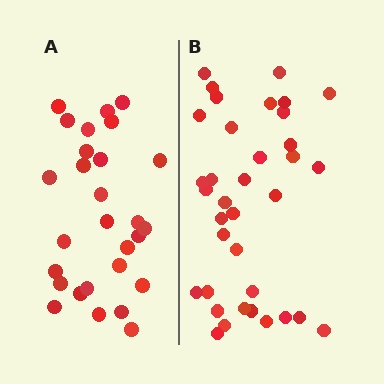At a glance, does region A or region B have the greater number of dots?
Region B (the right region) has more dots.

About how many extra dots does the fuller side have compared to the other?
Region B has roughly 8 or so more dots than region A.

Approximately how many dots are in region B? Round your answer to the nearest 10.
About 40 dots. (The exact count is 36, which rounds to 40.)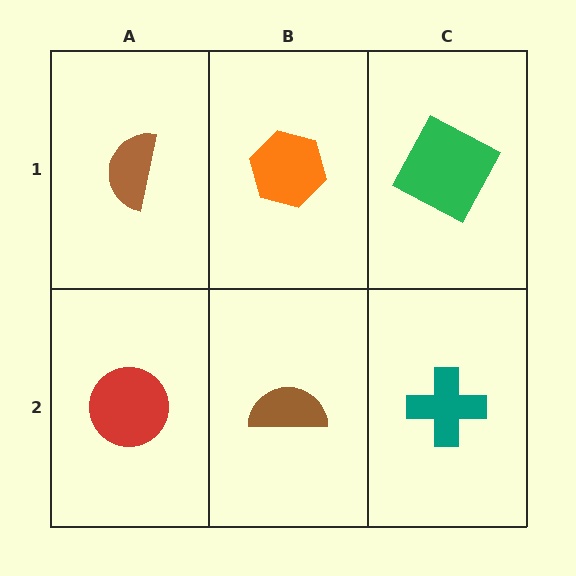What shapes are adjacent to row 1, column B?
A brown semicircle (row 2, column B), a brown semicircle (row 1, column A), a green square (row 1, column C).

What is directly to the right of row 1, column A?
An orange hexagon.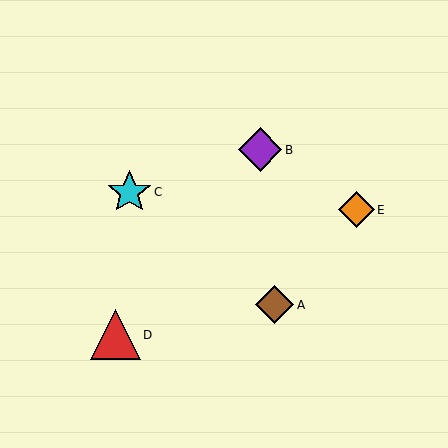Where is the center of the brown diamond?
The center of the brown diamond is at (275, 305).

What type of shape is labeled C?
Shape C is a cyan star.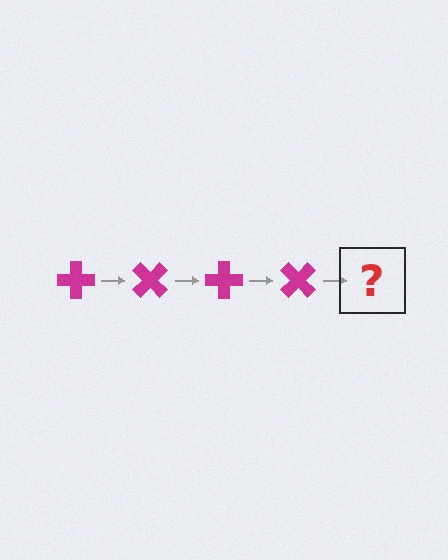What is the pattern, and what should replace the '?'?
The pattern is that the cross rotates 45 degrees each step. The '?' should be a magenta cross rotated 180 degrees.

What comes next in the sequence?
The next element should be a magenta cross rotated 180 degrees.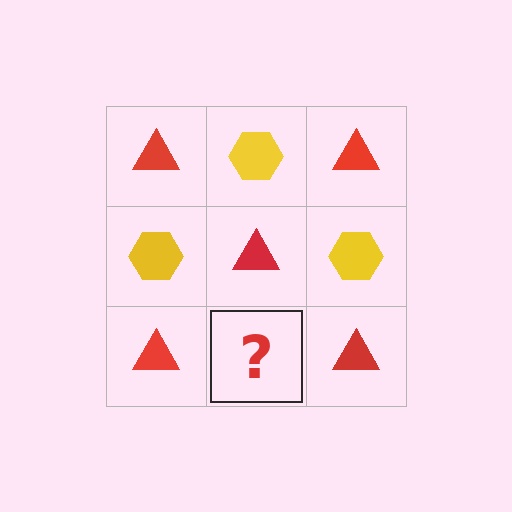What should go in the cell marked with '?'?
The missing cell should contain a yellow hexagon.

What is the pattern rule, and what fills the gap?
The rule is that it alternates red triangle and yellow hexagon in a checkerboard pattern. The gap should be filled with a yellow hexagon.